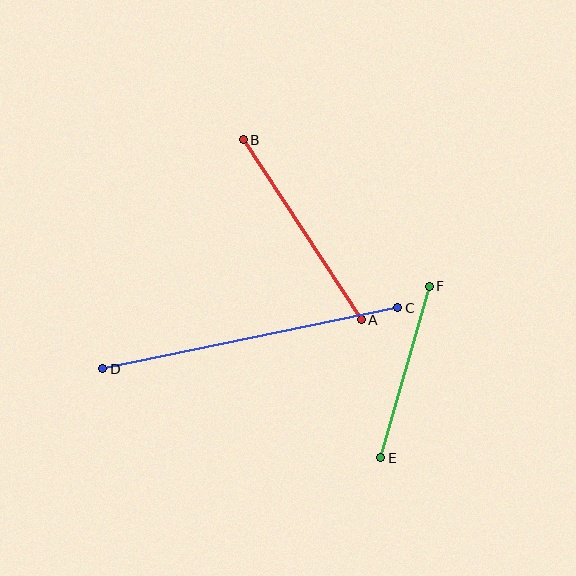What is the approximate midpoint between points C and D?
The midpoint is at approximately (250, 338) pixels.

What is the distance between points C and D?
The distance is approximately 301 pixels.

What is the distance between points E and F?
The distance is approximately 178 pixels.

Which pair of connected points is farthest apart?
Points C and D are farthest apart.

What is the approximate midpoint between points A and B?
The midpoint is at approximately (302, 230) pixels.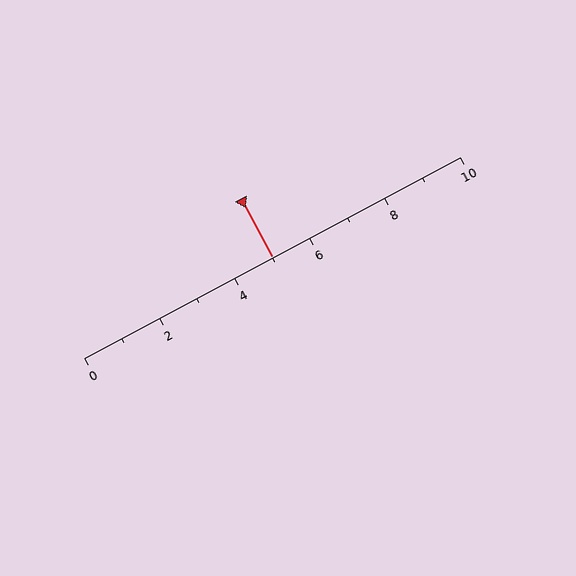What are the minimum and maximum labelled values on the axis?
The axis runs from 0 to 10.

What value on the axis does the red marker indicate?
The marker indicates approximately 5.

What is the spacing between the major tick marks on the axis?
The major ticks are spaced 2 apart.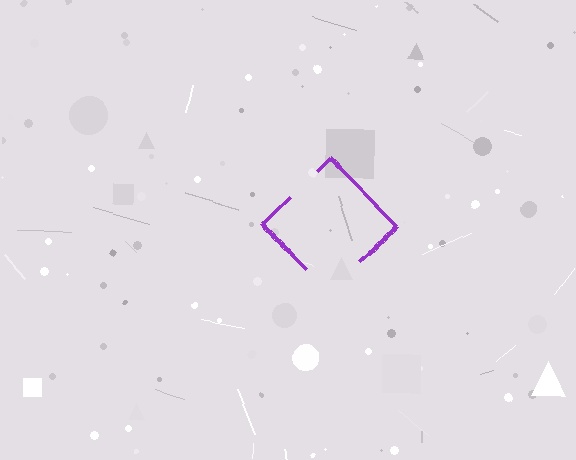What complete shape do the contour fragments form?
The contour fragments form a diamond.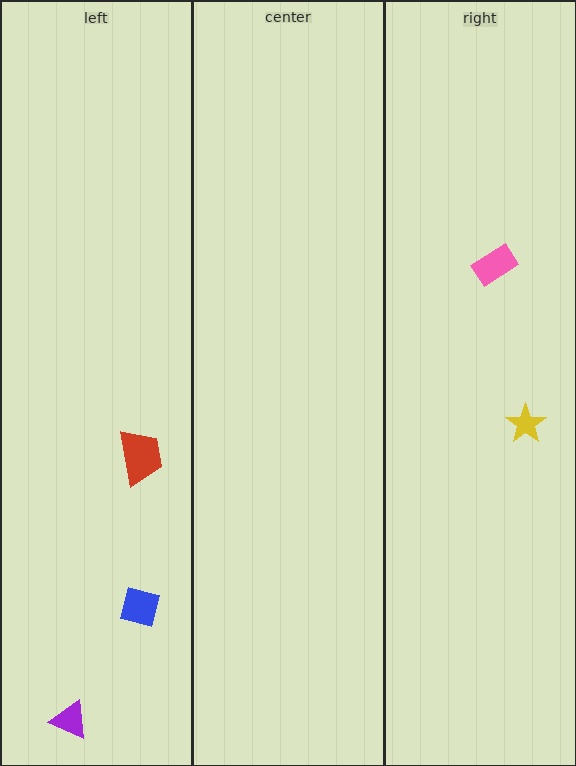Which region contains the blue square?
The left region.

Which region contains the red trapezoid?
The left region.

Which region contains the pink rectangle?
The right region.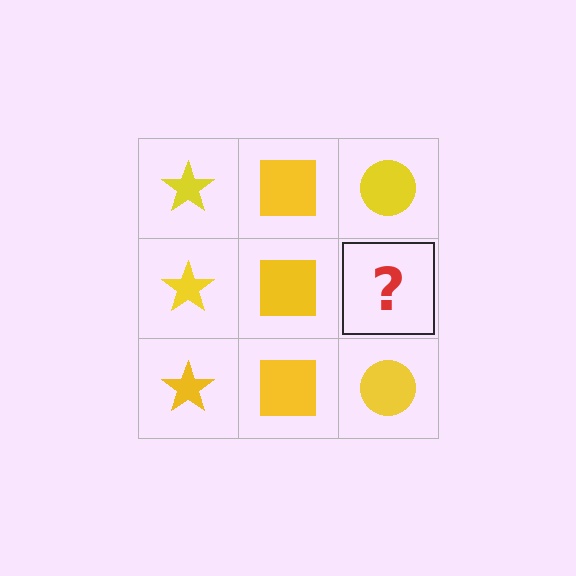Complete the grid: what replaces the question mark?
The question mark should be replaced with a yellow circle.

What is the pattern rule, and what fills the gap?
The rule is that each column has a consistent shape. The gap should be filled with a yellow circle.